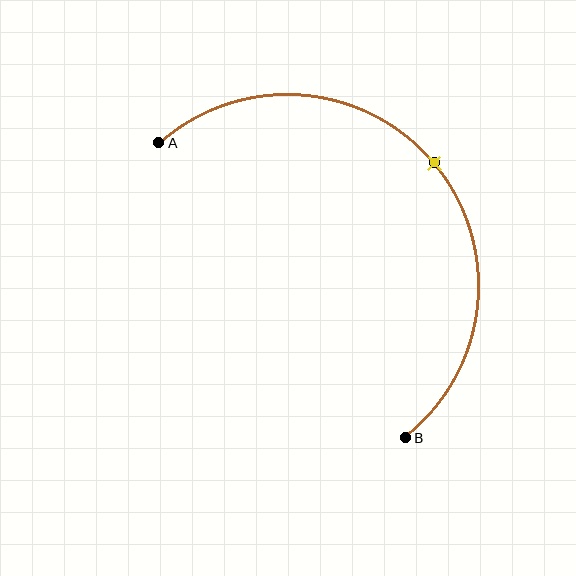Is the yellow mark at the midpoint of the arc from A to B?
Yes. The yellow mark lies on the arc at equal arc-length from both A and B — it is the arc midpoint.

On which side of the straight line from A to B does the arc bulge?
The arc bulges above and to the right of the straight line connecting A and B.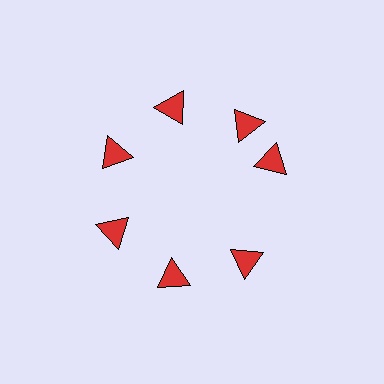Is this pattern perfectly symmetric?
No. The 7 red triangles are arranged in a ring, but one element near the 3 o'clock position is rotated out of alignment along the ring, breaking the 7-fold rotational symmetry.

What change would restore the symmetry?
The symmetry would be restored by rotating it back into even spacing with its neighbors so that all 7 triangles sit at equal angles and equal distance from the center.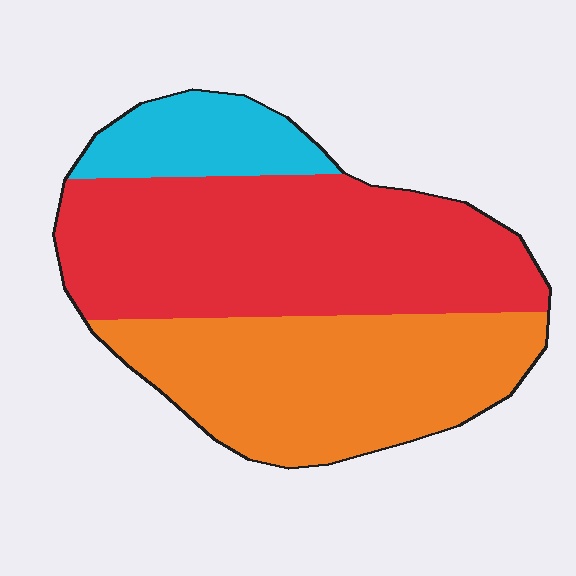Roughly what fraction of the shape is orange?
Orange takes up about three eighths (3/8) of the shape.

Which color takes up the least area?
Cyan, at roughly 15%.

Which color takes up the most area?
Red, at roughly 50%.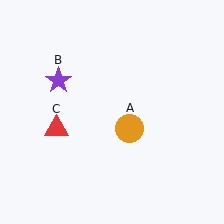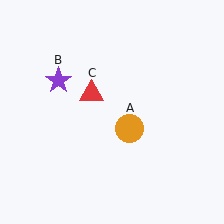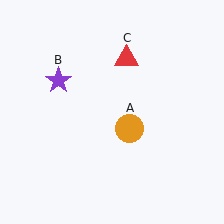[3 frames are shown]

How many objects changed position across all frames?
1 object changed position: red triangle (object C).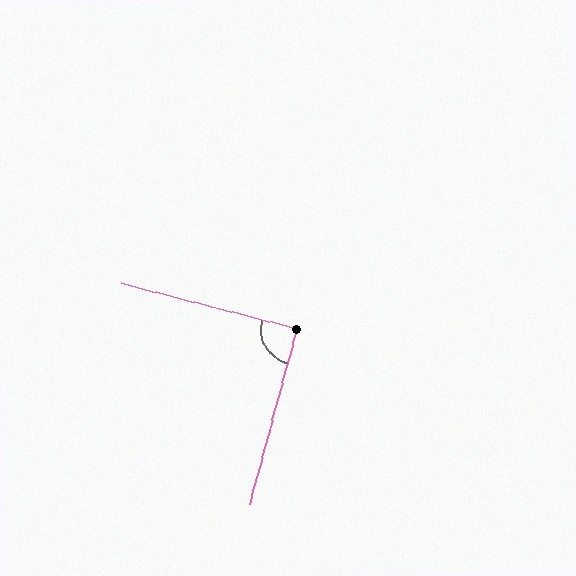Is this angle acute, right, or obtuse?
It is approximately a right angle.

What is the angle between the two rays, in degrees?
Approximately 89 degrees.